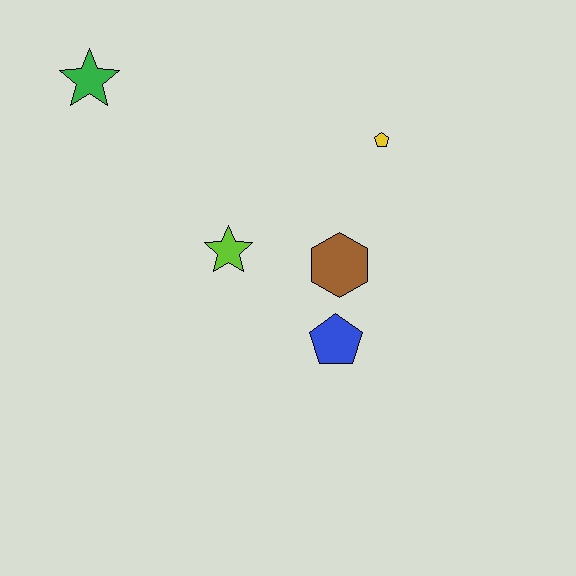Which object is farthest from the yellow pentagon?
The green star is farthest from the yellow pentagon.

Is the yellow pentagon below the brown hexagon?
No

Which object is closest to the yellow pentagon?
The brown hexagon is closest to the yellow pentagon.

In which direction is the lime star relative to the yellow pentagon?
The lime star is to the left of the yellow pentagon.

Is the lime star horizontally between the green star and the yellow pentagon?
Yes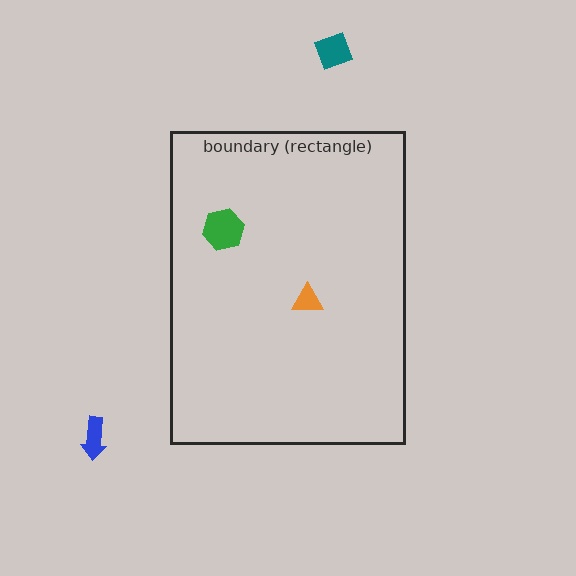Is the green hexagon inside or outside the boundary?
Inside.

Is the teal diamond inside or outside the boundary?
Outside.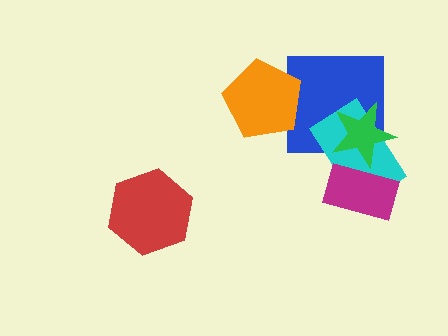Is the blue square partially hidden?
Yes, it is partially covered by another shape.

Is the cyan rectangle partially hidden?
Yes, it is partially covered by another shape.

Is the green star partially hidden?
Yes, it is partially covered by another shape.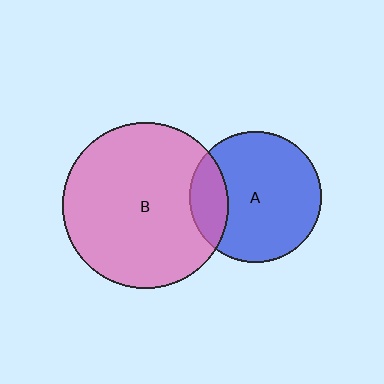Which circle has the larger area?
Circle B (pink).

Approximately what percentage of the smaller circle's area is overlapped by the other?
Approximately 20%.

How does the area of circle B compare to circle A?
Approximately 1.6 times.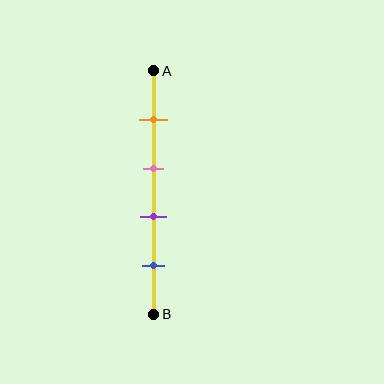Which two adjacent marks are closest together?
The pink and purple marks are the closest adjacent pair.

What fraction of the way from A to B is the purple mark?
The purple mark is approximately 60% (0.6) of the way from A to B.